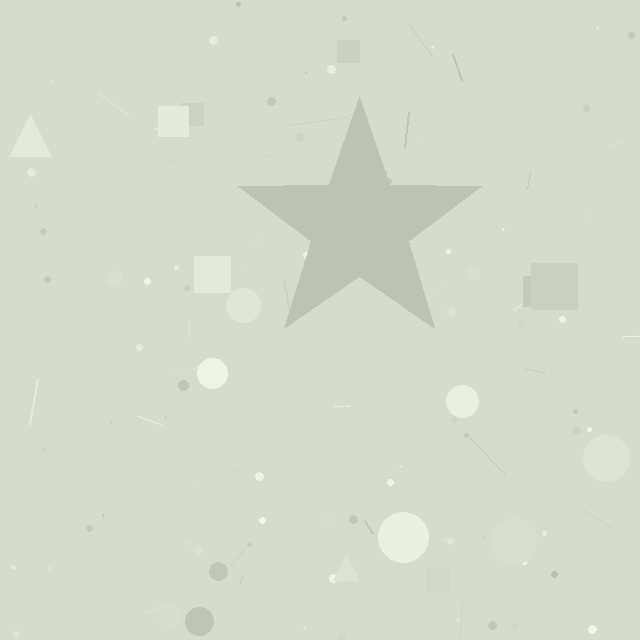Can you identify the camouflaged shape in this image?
The camouflaged shape is a star.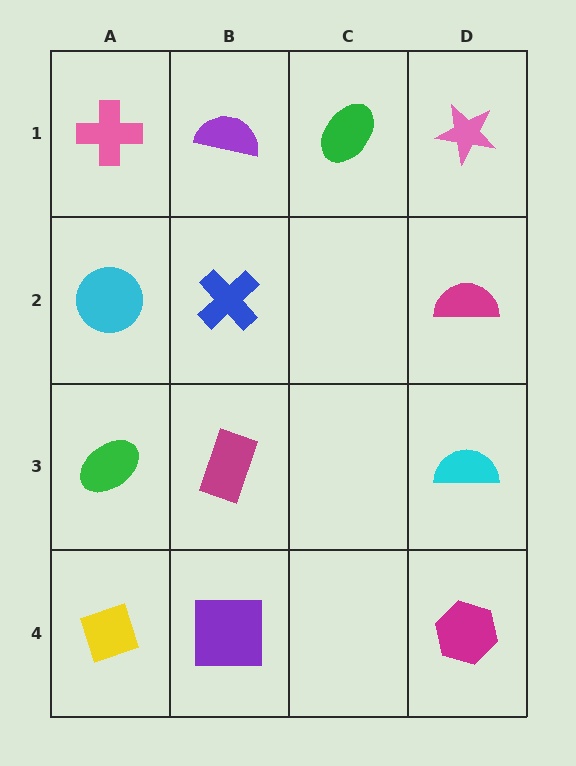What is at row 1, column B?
A purple semicircle.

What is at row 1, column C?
A green ellipse.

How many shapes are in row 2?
3 shapes.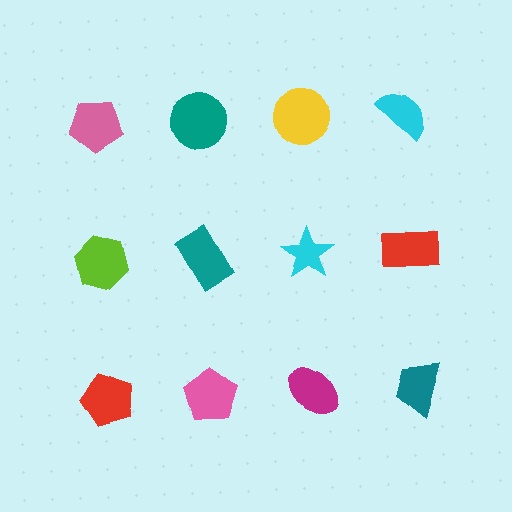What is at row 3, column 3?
A magenta ellipse.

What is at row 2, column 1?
A lime hexagon.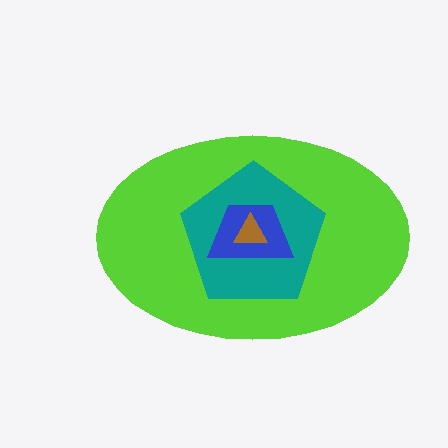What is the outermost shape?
The lime ellipse.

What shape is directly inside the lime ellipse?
The teal pentagon.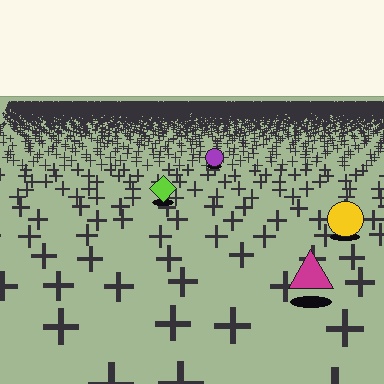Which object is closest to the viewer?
The magenta triangle is closest. The texture marks near it are larger and more spread out.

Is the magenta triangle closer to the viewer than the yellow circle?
Yes. The magenta triangle is closer — you can tell from the texture gradient: the ground texture is coarser near it.